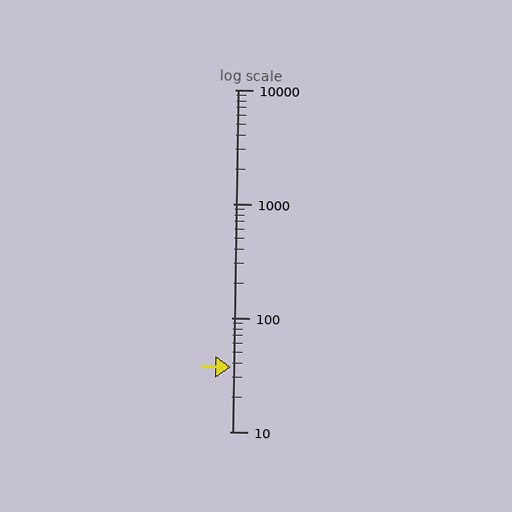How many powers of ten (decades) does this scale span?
The scale spans 3 decades, from 10 to 10000.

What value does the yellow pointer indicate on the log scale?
The pointer indicates approximately 37.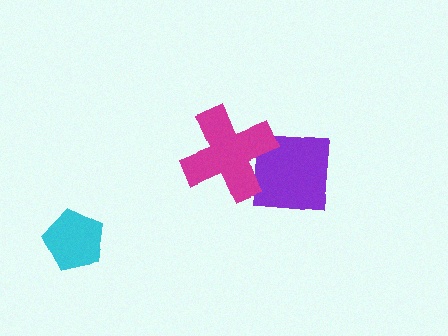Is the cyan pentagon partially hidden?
No, no other shape covers it.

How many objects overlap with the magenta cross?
1 object overlaps with the magenta cross.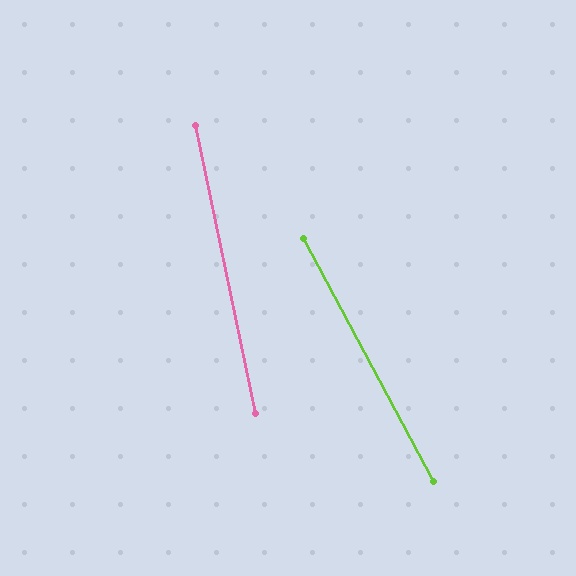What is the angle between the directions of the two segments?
Approximately 16 degrees.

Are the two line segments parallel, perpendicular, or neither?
Neither parallel nor perpendicular — they differ by about 16°.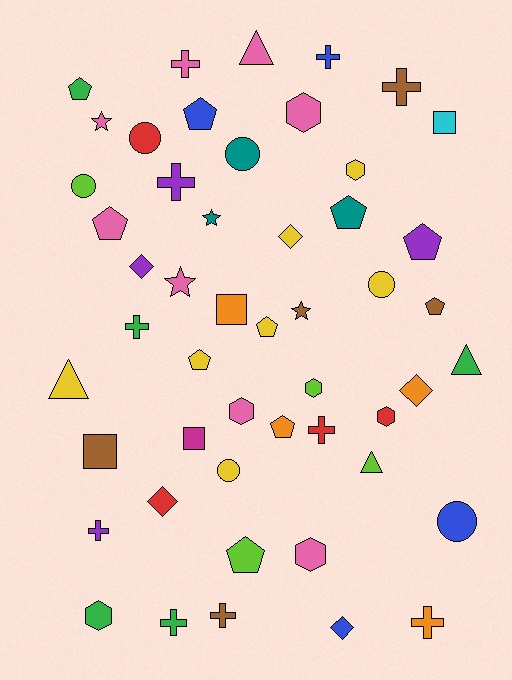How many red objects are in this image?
There are 4 red objects.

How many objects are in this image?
There are 50 objects.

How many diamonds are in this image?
There are 5 diamonds.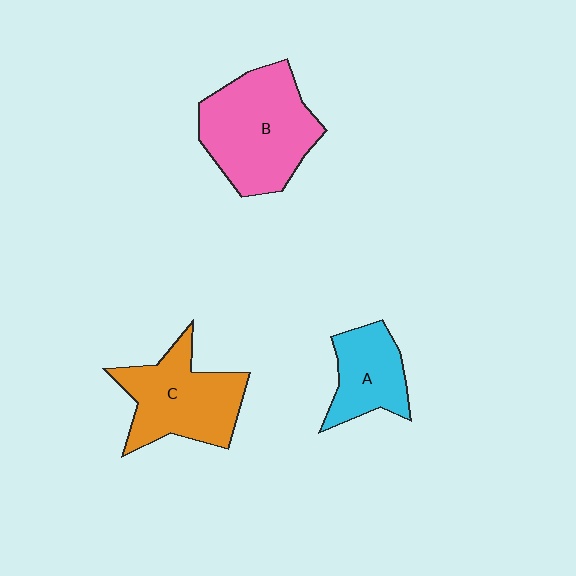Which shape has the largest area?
Shape B (pink).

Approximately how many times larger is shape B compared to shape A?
Approximately 1.8 times.